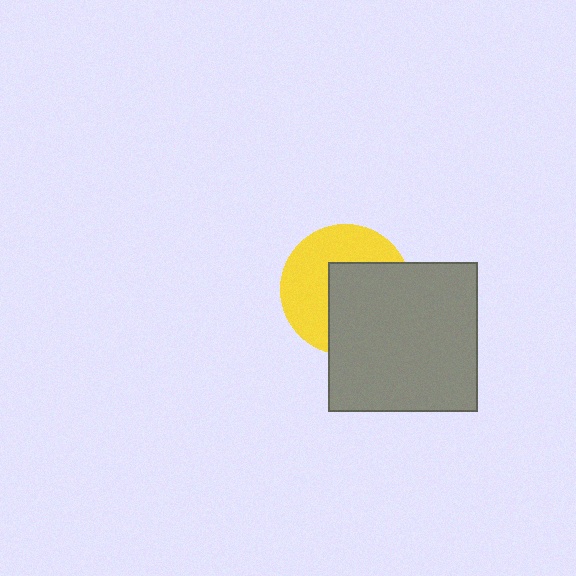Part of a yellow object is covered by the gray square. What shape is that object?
It is a circle.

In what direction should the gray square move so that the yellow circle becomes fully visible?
The gray square should move toward the lower-right. That is the shortest direction to clear the overlap and leave the yellow circle fully visible.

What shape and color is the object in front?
The object in front is a gray square.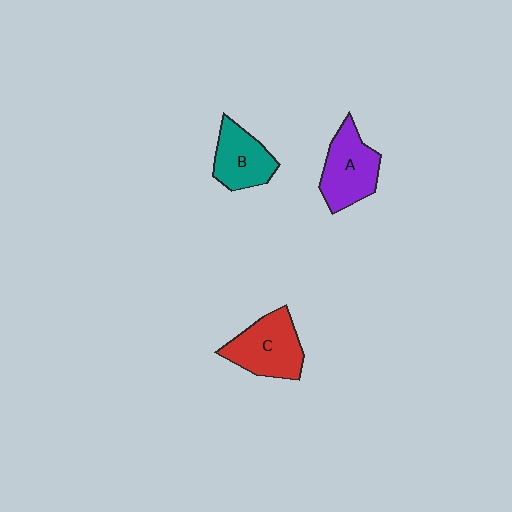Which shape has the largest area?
Shape C (red).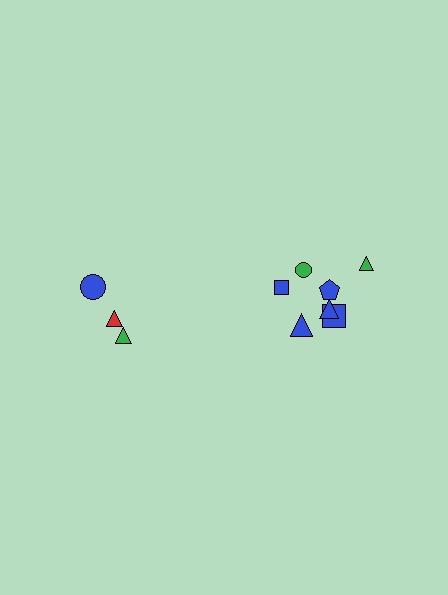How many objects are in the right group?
There are 7 objects.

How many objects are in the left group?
There are 3 objects.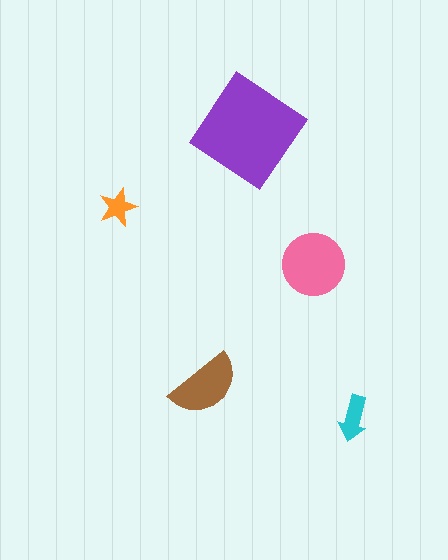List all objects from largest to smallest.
The purple diamond, the pink circle, the brown semicircle, the cyan arrow, the orange star.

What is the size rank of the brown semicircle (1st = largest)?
3rd.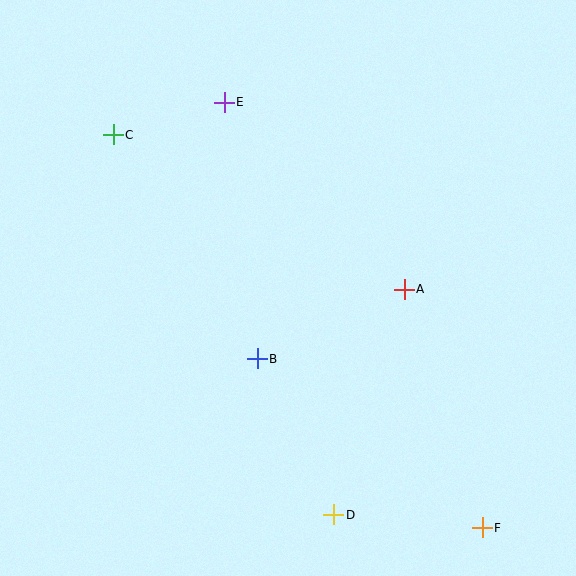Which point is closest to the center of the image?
Point B at (257, 359) is closest to the center.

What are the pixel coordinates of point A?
Point A is at (404, 289).